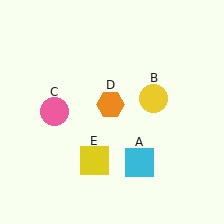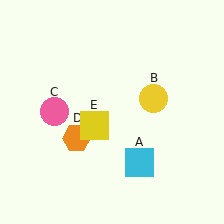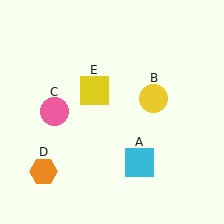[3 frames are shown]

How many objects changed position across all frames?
2 objects changed position: orange hexagon (object D), yellow square (object E).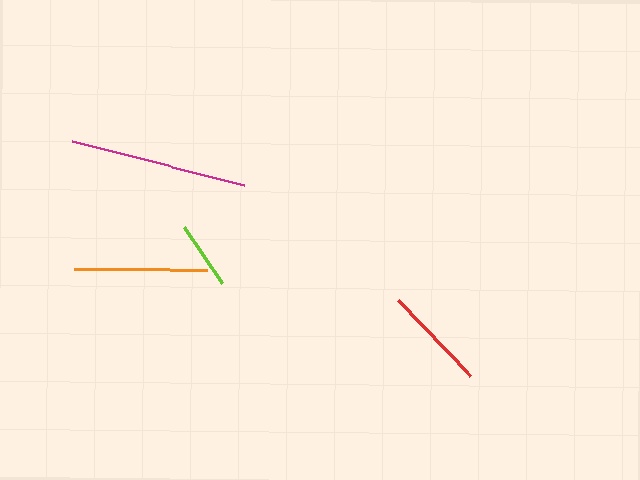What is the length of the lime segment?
The lime segment is approximately 67 pixels long.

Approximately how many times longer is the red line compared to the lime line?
The red line is approximately 1.6 times the length of the lime line.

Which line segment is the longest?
The magenta line is the longest at approximately 178 pixels.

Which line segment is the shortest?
The lime line is the shortest at approximately 67 pixels.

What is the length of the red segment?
The red segment is approximately 104 pixels long.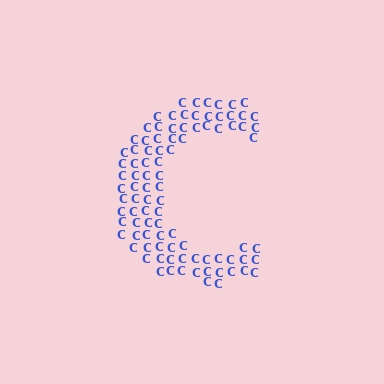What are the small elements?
The small elements are letter C's.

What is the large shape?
The large shape is the letter C.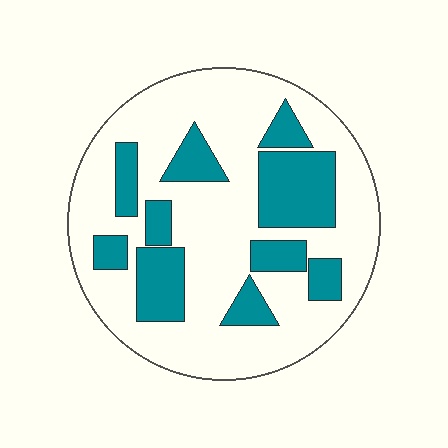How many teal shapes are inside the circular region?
10.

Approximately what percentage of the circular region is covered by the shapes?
Approximately 30%.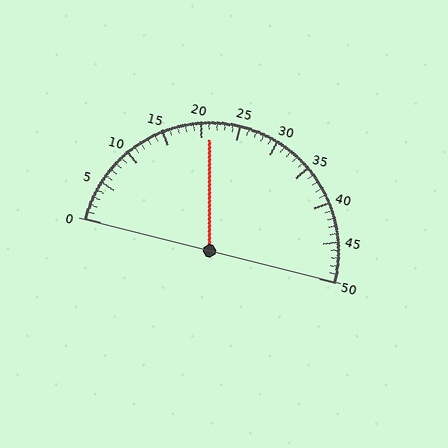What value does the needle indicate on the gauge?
The needle indicates approximately 21.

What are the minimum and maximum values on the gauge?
The gauge ranges from 0 to 50.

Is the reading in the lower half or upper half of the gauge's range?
The reading is in the lower half of the range (0 to 50).